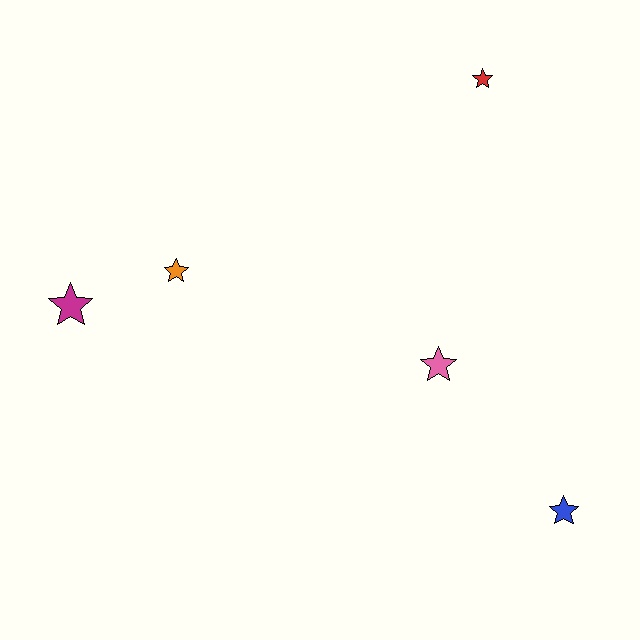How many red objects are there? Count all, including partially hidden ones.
There is 1 red object.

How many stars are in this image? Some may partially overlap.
There are 5 stars.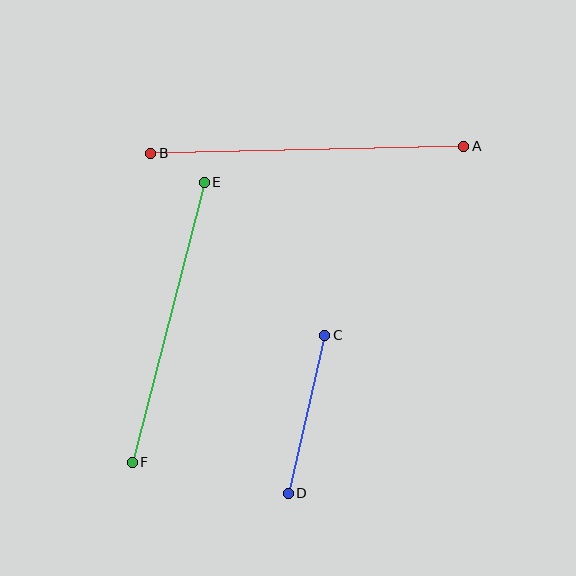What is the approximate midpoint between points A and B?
The midpoint is at approximately (307, 150) pixels.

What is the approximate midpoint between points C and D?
The midpoint is at approximately (306, 414) pixels.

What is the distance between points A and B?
The distance is approximately 313 pixels.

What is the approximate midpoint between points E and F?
The midpoint is at approximately (168, 322) pixels.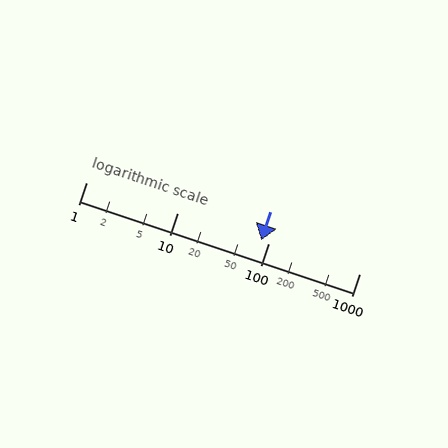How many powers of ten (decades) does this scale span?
The scale spans 3 decades, from 1 to 1000.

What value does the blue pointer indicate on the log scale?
The pointer indicates approximately 83.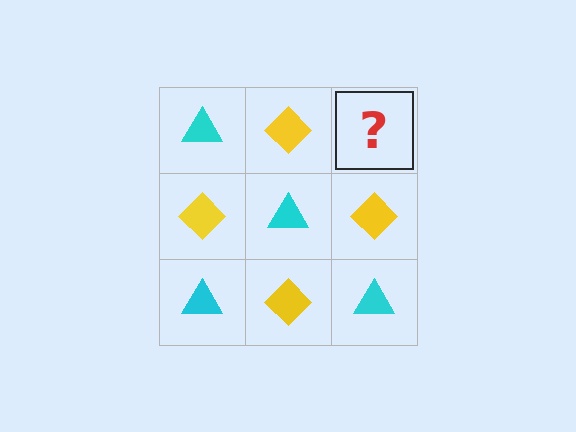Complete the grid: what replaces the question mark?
The question mark should be replaced with a cyan triangle.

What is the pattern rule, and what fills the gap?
The rule is that it alternates cyan triangle and yellow diamond in a checkerboard pattern. The gap should be filled with a cyan triangle.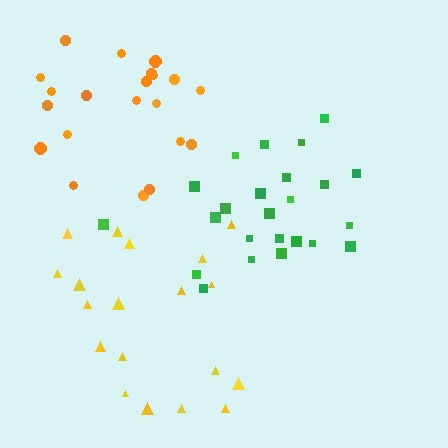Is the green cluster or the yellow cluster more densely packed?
Green.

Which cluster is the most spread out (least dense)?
Yellow.